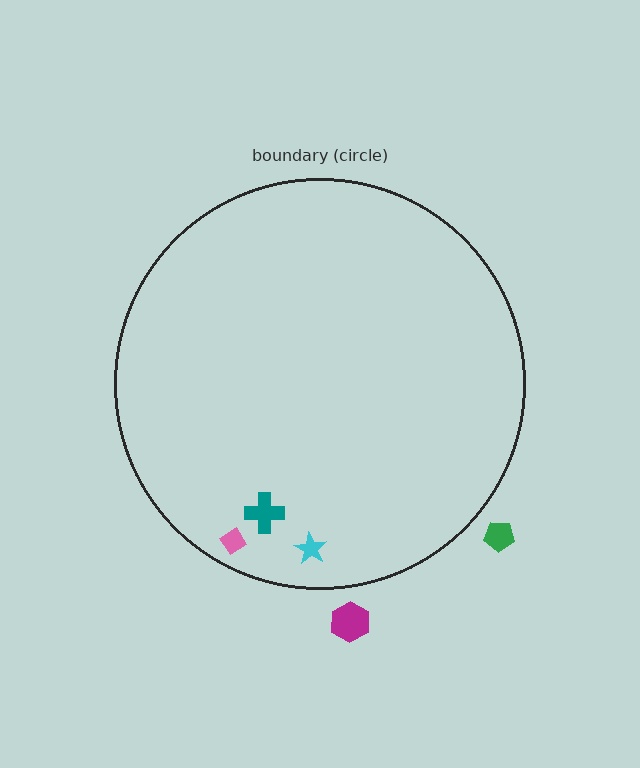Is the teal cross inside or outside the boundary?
Inside.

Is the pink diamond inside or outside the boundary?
Inside.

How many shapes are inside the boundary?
3 inside, 2 outside.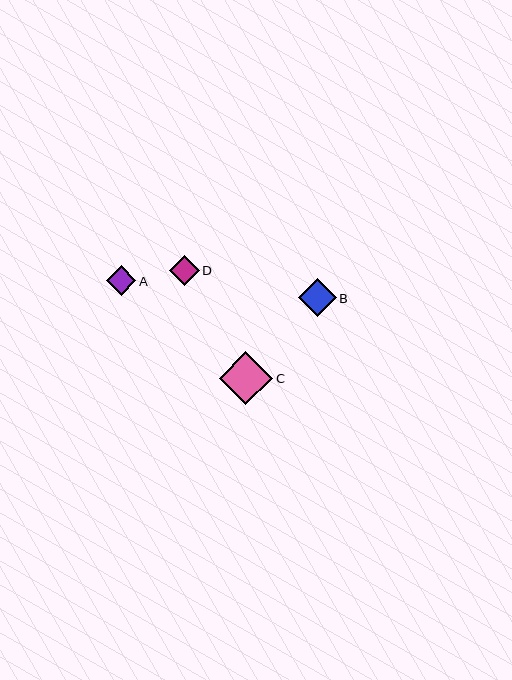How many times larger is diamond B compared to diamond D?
Diamond B is approximately 1.3 times the size of diamond D.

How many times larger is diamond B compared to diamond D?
Diamond B is approximately 1.3 times the size of diamond D.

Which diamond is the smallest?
Diamond A is the smallest with a size of approximately 30 pixels.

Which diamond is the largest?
Diamond C is the largest with a size of approximately 53 pixels.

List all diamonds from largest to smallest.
From largest to smallest: C, B, D, A.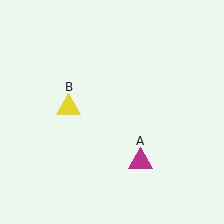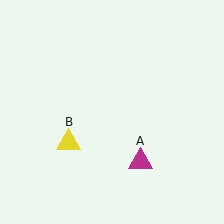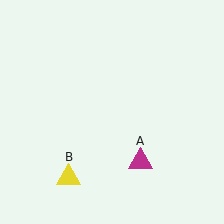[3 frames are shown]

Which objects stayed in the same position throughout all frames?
Magenta triangle (object A) remained stationary.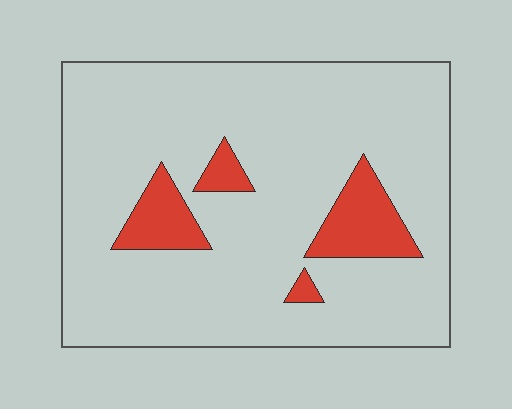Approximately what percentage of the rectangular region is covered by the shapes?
Approximately 10%.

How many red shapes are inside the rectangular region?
4.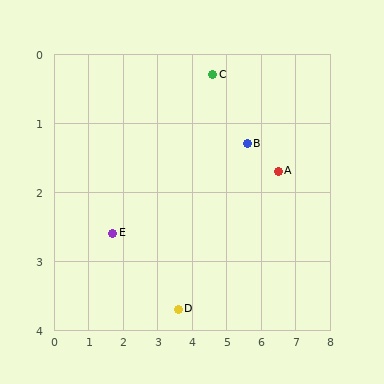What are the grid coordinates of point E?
Point E is at approximately (1.7, 2.6).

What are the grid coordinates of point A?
Point A is at approximately (6.5, 1.7).